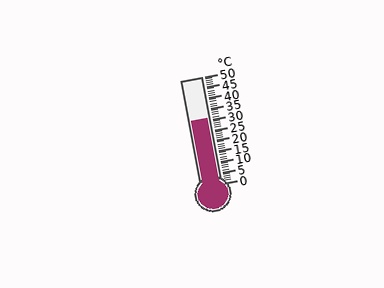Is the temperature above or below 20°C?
The temperature is above 20°C.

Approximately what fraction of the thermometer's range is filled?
The thermometer is filled to approximately 60% of its range.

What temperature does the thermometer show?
The thermometer shows approximately 31°C.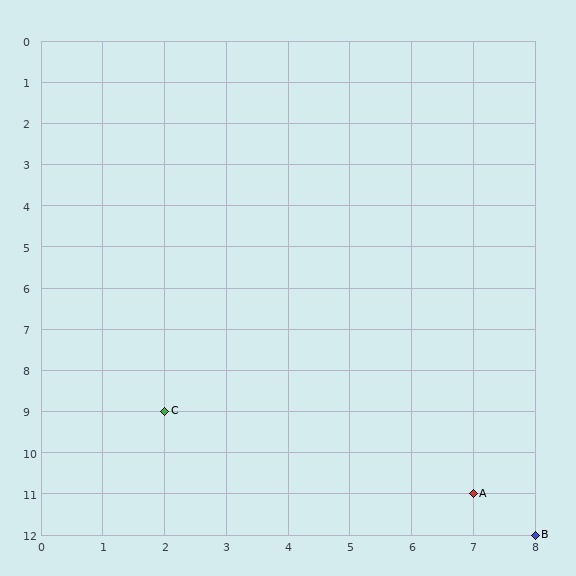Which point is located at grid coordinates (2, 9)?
Point C is at (2, 9).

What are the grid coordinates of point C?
Point C is at grid coordinates (2, 9).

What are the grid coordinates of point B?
Point B is at grid coordinates (8, 12).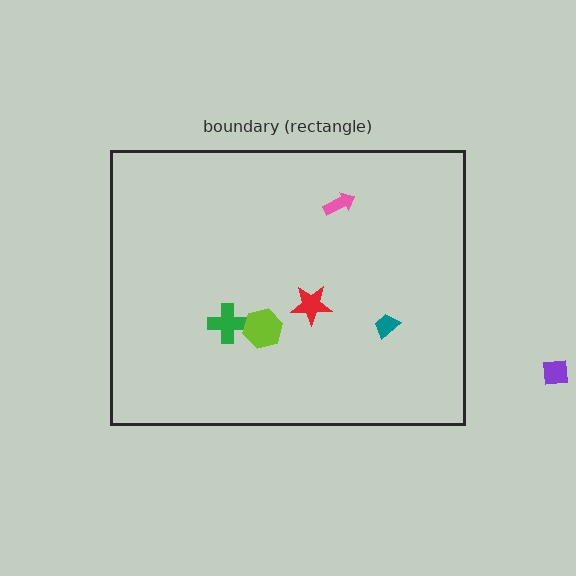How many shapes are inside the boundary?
5 inside, 1 outside.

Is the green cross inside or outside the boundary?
Inside.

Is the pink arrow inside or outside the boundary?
Inside.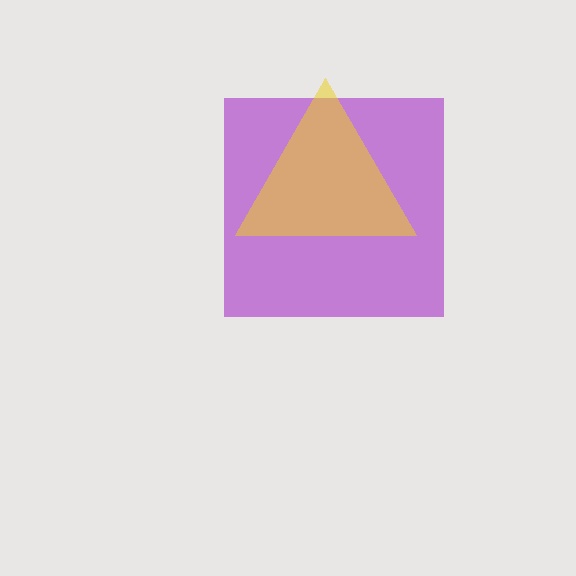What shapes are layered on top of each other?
The layered shapes are: a purple square, a yellow triangle.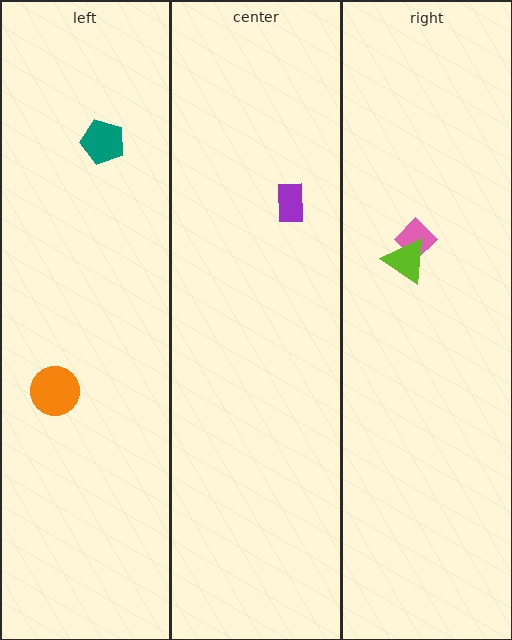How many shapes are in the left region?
2.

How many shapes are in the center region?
1.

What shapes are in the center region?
The purple rectangle.